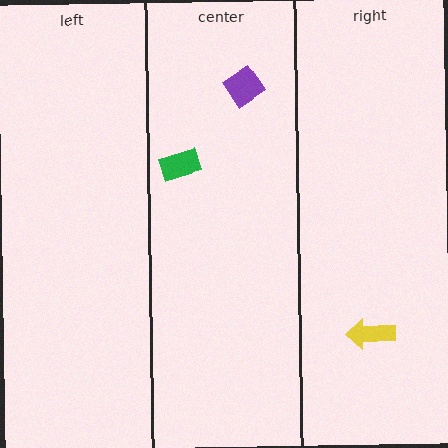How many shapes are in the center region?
2.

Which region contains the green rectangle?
The center region.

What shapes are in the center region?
The purple diamond, the green rectangle.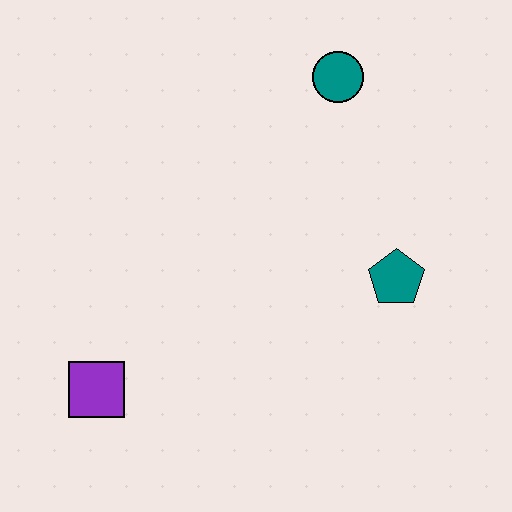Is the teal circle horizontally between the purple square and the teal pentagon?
Yes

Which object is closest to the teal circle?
The teal pentagon is closest to the teal circle.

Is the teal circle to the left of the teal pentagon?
Yes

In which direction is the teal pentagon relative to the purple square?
The teal pentagon is to the right of the purple square.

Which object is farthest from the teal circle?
The purple square is farthest from the teal circle.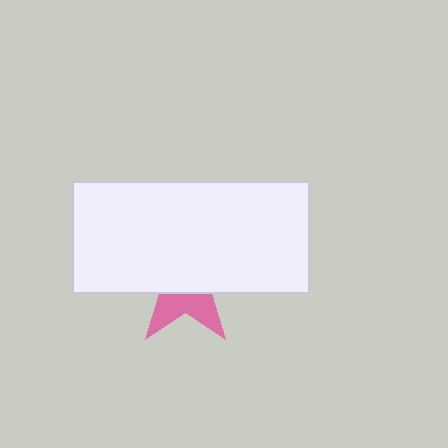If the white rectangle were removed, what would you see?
You would see the complete pink star.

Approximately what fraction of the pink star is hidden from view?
Roughly 64% of the pink star is hidden behind the white rectangle.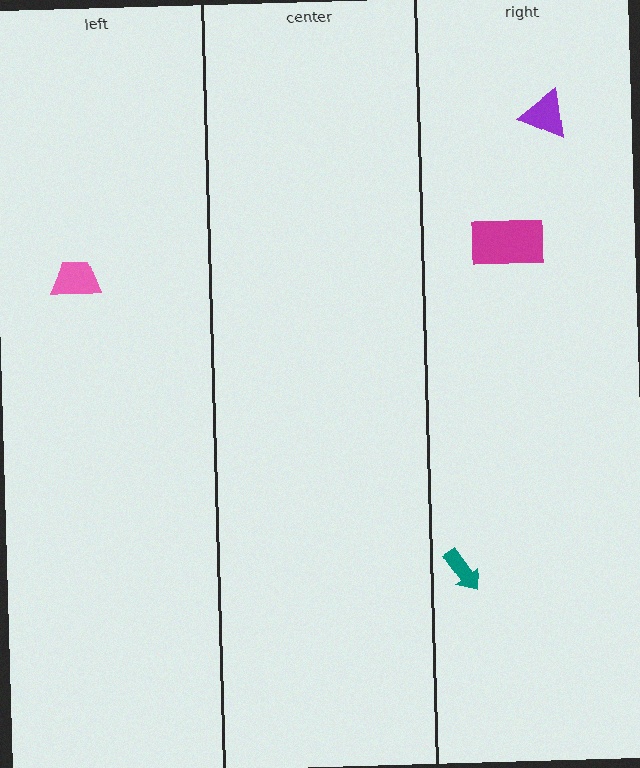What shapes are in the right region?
The purple triangle, the teal arrow, the magenta rectangle.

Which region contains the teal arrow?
The right region.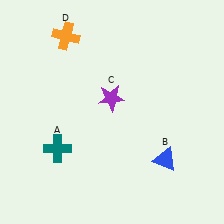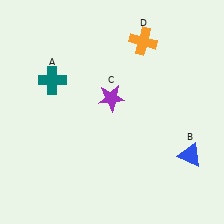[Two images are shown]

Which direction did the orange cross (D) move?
The orange cross (D) moved right.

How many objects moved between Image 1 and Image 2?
3 objects moved between the two images.